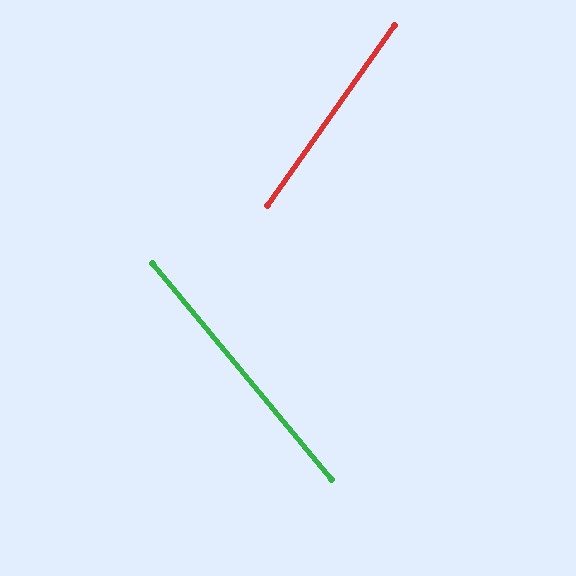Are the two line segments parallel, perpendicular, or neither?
Neither parallel nor perpendicular — they differ by about 75°.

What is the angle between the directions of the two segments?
Approximately 75 degrees.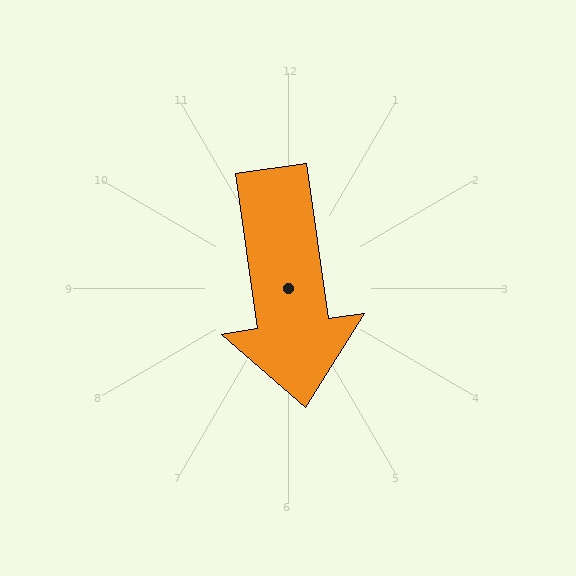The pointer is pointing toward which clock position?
Roughly 6 o'clock.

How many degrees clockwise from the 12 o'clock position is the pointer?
Approximately 172 degrees.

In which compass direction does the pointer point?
South.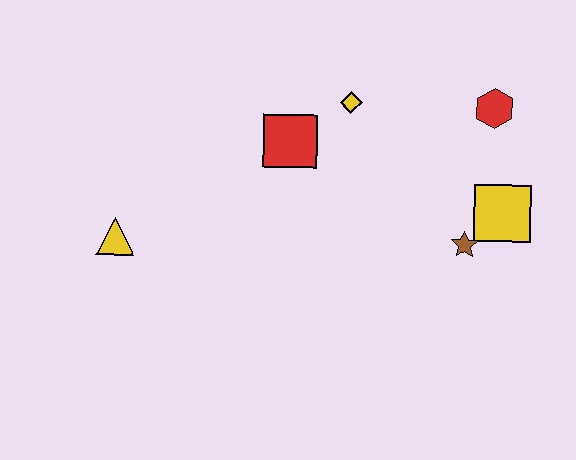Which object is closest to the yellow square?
The brown star is closest to the yellow square.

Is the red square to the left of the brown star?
Yes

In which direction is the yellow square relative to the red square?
The yellow square is to the right of the red square.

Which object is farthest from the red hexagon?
The yellow triangle is farthest from the red hexagon.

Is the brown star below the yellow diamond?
Yes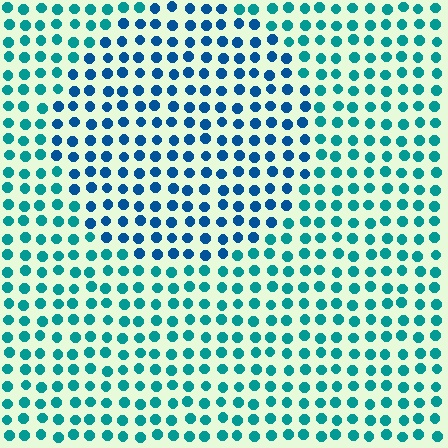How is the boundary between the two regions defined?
The boundary is defined purely by a slight shift in hue (about 31 degrees). Spacing, size, and orientation are identical on both sides.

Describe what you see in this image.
The image is filled with small teal elements in a uniform arrangement. A circle-shaped region is visible where the elements are tinted to a slightly different hue, forming a subtle color boundary.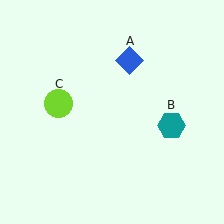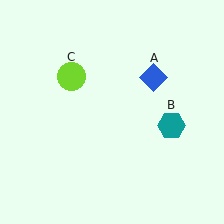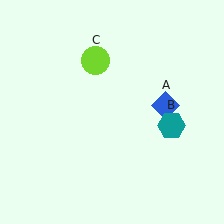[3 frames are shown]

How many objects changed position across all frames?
2 objects changed position: blue diamond (object A), lime circle (object C).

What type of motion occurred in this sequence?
The blue diamond (object A), lime circle (object C) rotated clockwise around the center of the scene.